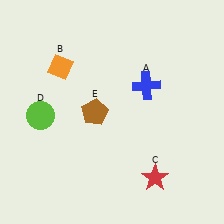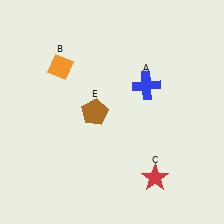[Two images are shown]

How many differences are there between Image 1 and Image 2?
There is 1 difference between the two images.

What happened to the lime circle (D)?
The lime circle (D) was removed in Image 2. It was in the bottom-left area of Image 1.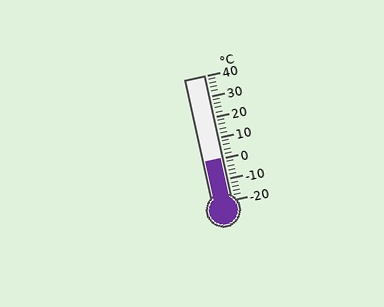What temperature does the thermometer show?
The thermometer shows approximately 0°C.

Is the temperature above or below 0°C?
The temperature is at 0°C.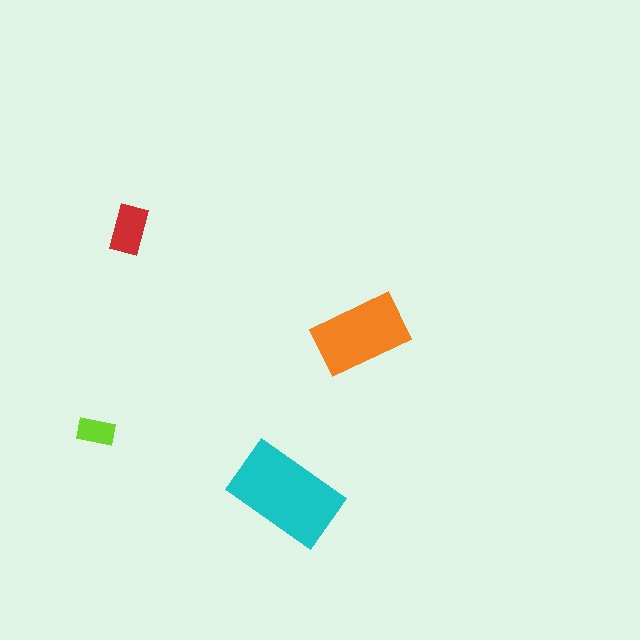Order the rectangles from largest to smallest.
the cyan one, the orange one, the red one, the lime one.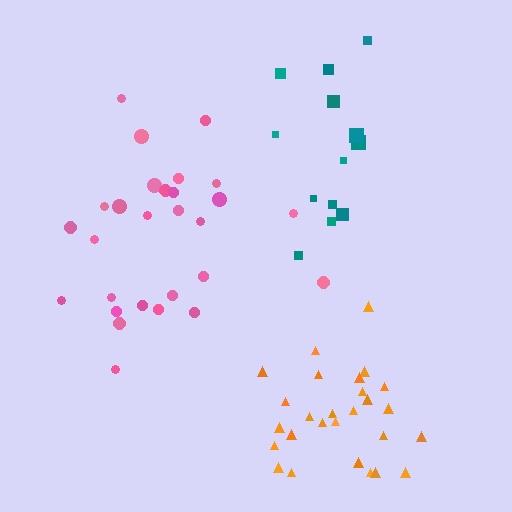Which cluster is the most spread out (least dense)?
Teal.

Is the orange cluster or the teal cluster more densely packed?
Orange.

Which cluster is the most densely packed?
Orange.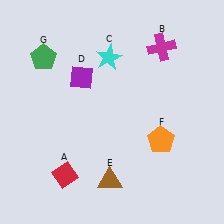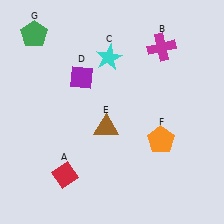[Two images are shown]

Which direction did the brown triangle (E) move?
The brown triangle (E) moved up.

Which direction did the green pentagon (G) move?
The green pentagon (G) moved up.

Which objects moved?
The objects that moved are: the brown triangle (E), the green pentagon (G).